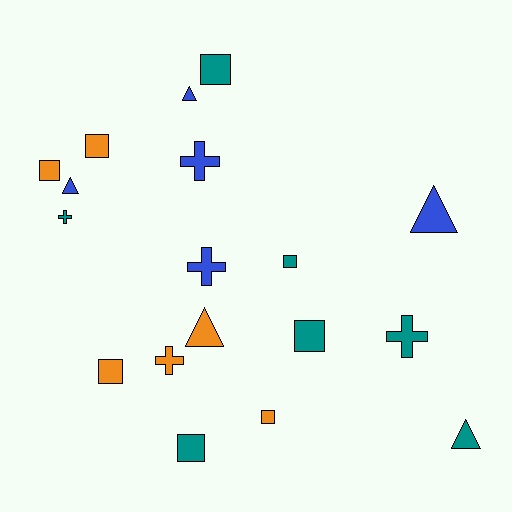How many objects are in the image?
There are 18 objects.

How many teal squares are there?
There are 4 teal squares.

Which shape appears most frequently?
Square, with 8 objects.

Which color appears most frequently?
Teal, with 7 objects.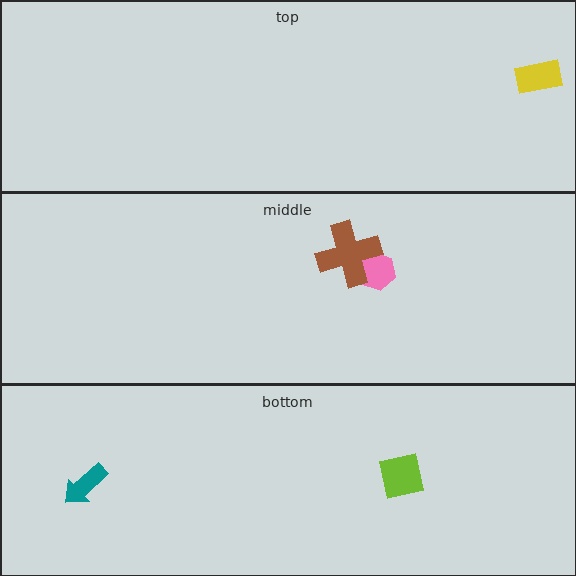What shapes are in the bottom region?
The lime square, the teal arrow.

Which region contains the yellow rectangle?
The top region.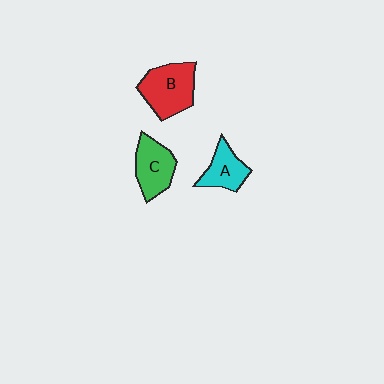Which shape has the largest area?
Shape B (red).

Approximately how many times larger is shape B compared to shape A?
Approximately 1.6 times.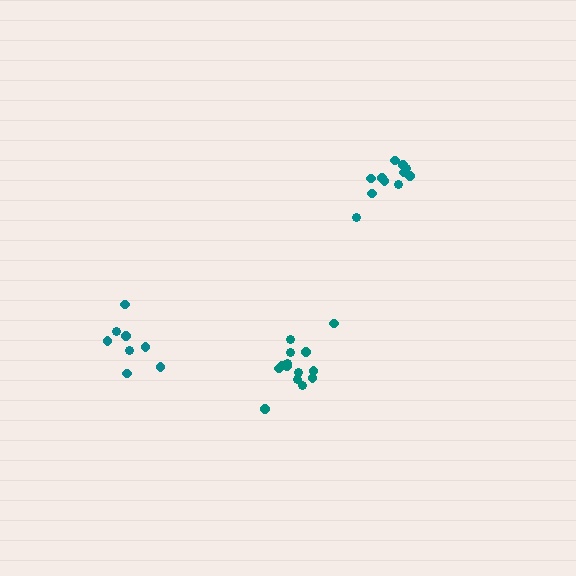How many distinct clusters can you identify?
There are 3 distinct clusters.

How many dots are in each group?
Group 1: 11 dots, Group 2: 14 dots, Group 3: 8 dots (33 total).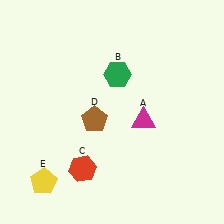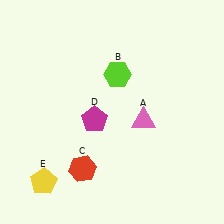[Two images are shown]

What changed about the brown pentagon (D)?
In Image 1, D is brown. In Image 2, it changed to magenta.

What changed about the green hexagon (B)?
In Image 1, B is green. In Image 2, it changed to lime.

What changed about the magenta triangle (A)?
In Image 1, A is magenta. In Image 2, it changed to pink.